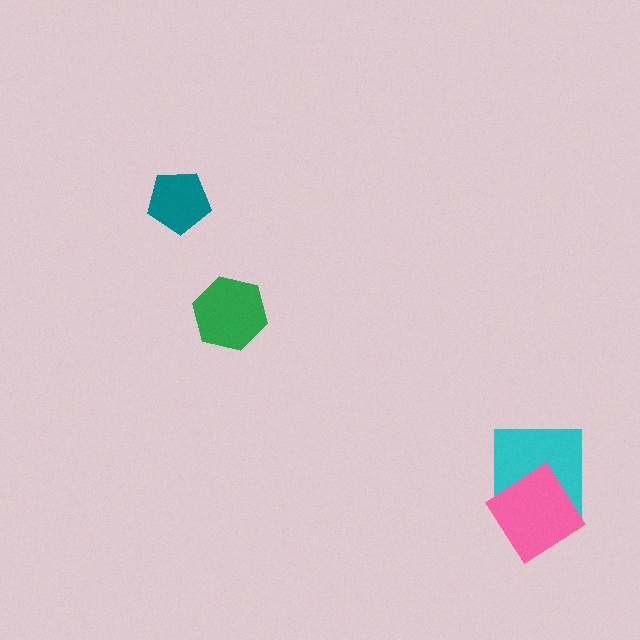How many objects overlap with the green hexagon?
0 objects overlap with the green hexagon.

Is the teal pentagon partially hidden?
No, no other shape covers it.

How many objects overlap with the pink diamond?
1 object overlaps with the pink diamond.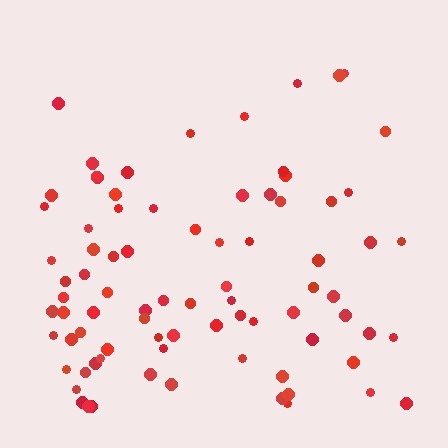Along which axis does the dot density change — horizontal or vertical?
Vertical.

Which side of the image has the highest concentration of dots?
The bottom.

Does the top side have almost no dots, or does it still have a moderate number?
Still a moderate number, just noticeably fewer than the bottom.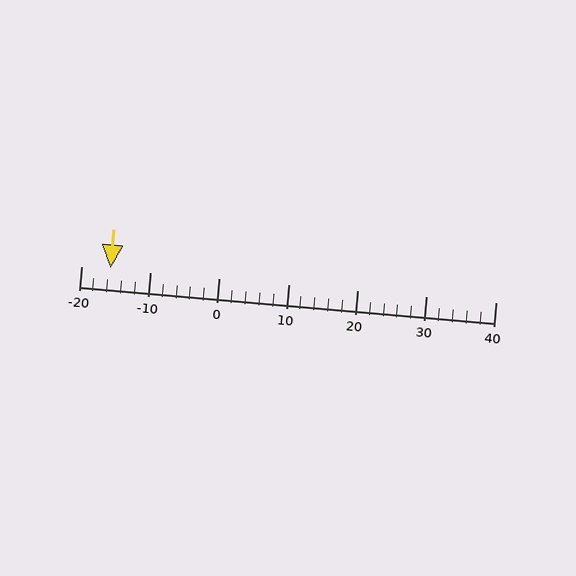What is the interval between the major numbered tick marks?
The major tick marks are spaced 10 units apart.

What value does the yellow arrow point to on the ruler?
The yellow arrow points to approximately -16.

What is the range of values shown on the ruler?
The ruler shows values from -20 to 40.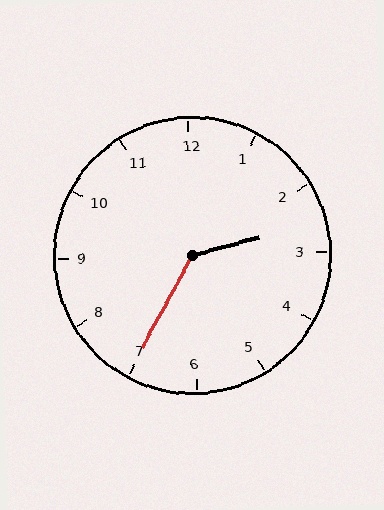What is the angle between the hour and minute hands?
Approximately 132 degrees.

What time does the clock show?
2:35.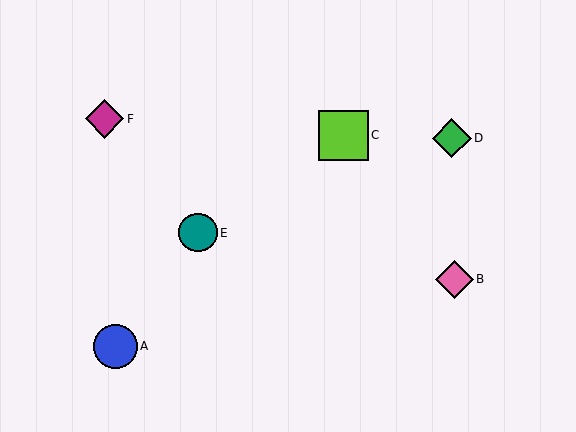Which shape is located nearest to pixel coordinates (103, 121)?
The magenta diamond (labeled F) at (104, 119) is nearest to that location.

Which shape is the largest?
The lime square (labeled C) is the largest.